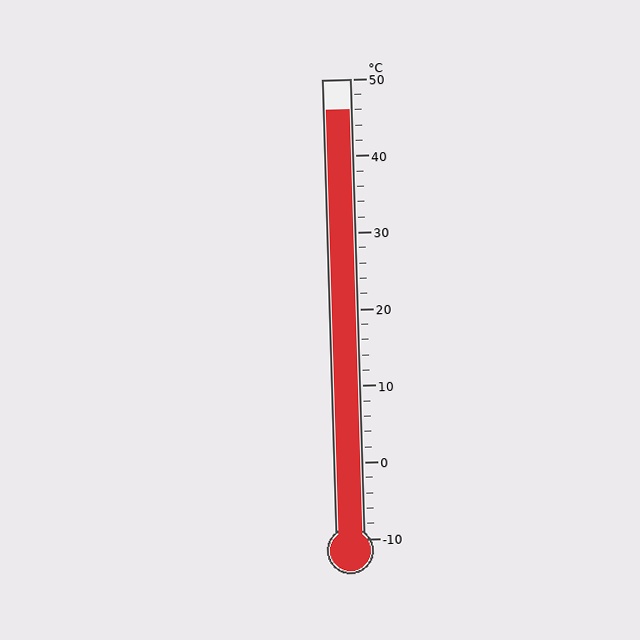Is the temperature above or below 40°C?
The temperature is above 40°C.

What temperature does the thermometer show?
The thermometer shows approximately 46°C.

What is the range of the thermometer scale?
The thermometer scale ranges from -10°C to 50°C.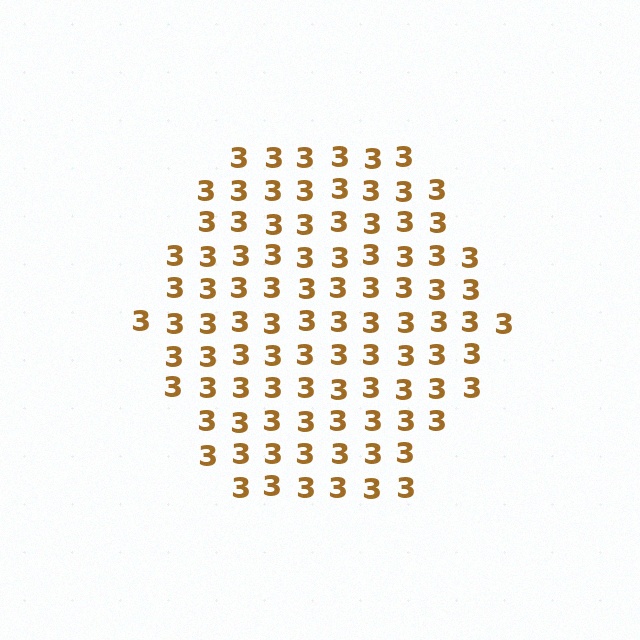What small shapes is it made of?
It is made of small digit 3's.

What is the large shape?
The large shape is a hexagon.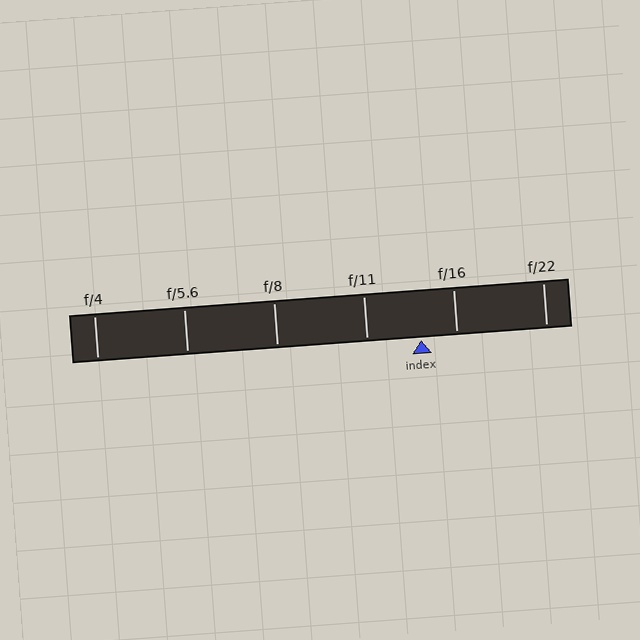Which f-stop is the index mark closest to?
The index mark is closest to f/16.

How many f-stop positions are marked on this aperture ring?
There are 6 f-stop positions marked.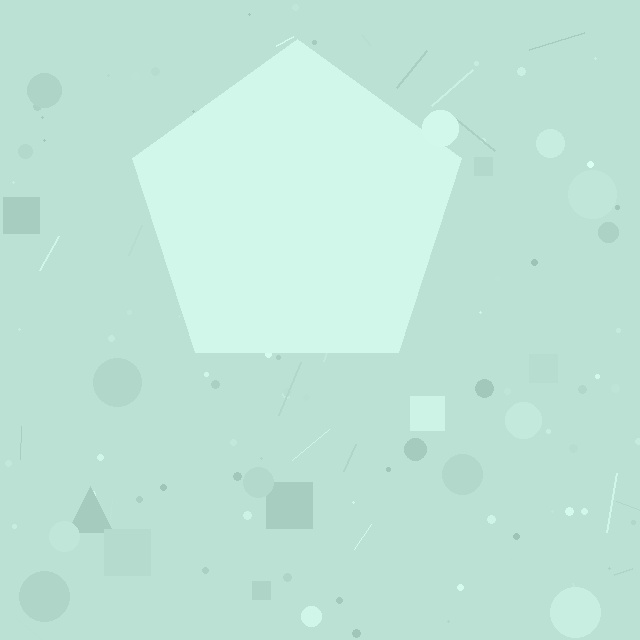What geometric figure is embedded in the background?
A pentagon is embedded in the background.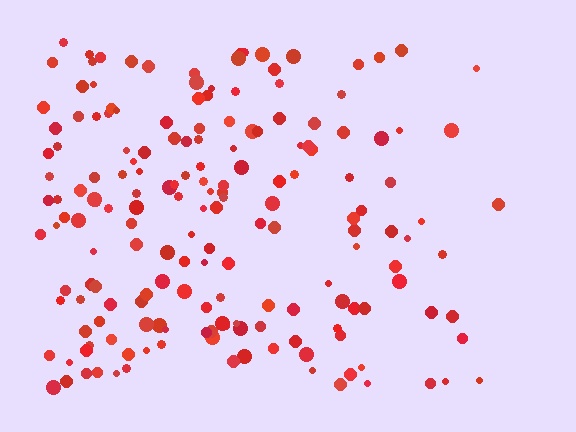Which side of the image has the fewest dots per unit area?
The right.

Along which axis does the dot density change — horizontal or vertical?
Horizontal.